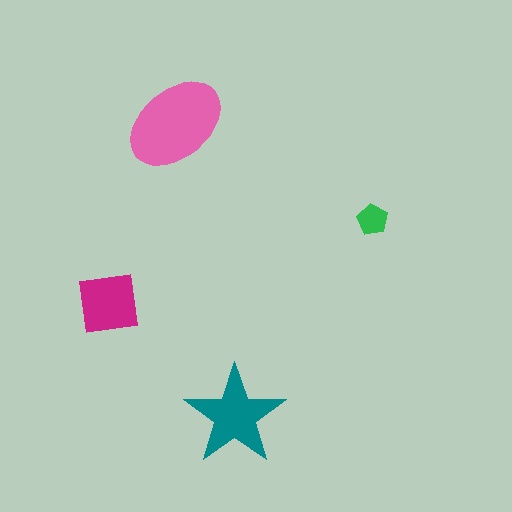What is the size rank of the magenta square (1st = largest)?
3rd.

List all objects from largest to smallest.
The pink ellipse, the teal star, the magenta square, the green pentagon.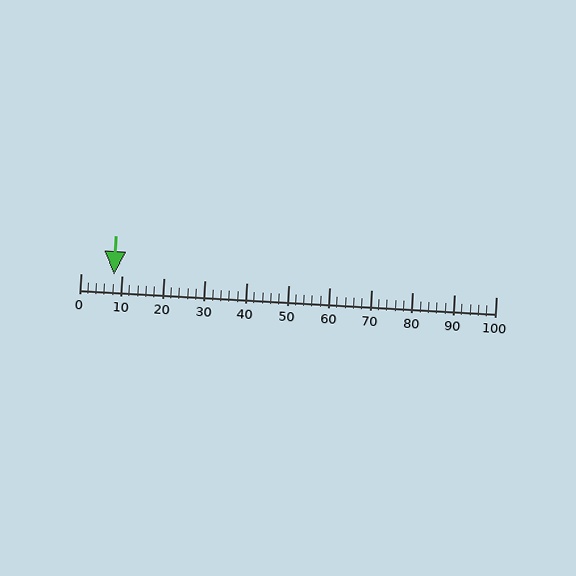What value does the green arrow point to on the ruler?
The green arrow points to approximately 8.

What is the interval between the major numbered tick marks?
The major tick marks are spaced 10 units apart.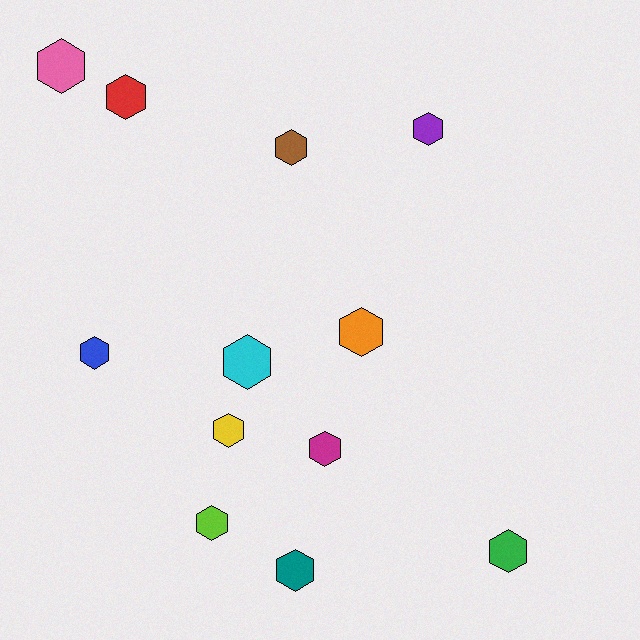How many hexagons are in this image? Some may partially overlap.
There are 12 hexagons.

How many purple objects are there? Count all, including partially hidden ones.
There is 1 purple object.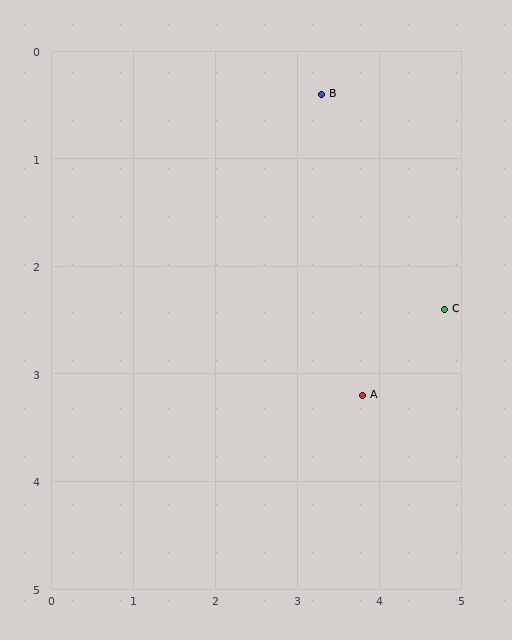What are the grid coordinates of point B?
Point B is at approximately (3.3, 0.4).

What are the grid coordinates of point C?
Point C is at approximately (4.8, 2.4).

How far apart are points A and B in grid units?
Points A and B are about 2.8 grid units apart.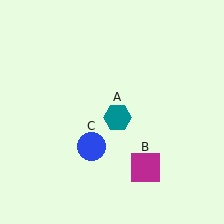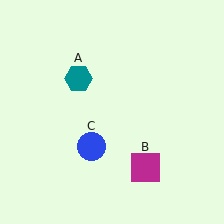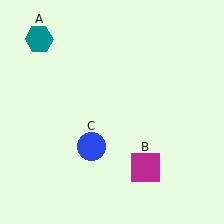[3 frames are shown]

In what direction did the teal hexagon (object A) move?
The teal hexagon (object A) moved up and to the left.